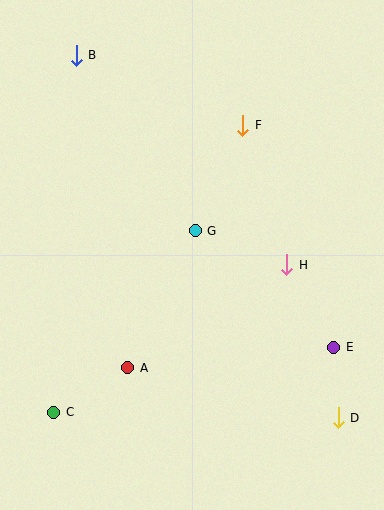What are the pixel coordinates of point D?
Point D is at (338, 418).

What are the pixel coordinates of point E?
Point E is at (334, 347).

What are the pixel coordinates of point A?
Point A is at (128, 368).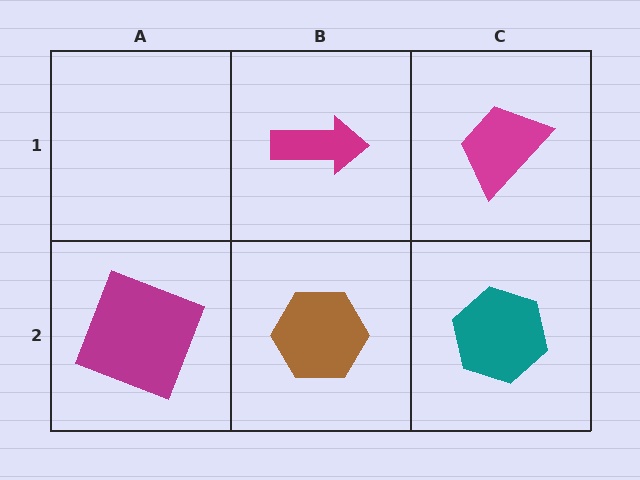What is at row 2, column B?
A brown hexagon.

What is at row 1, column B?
A magenta arrow.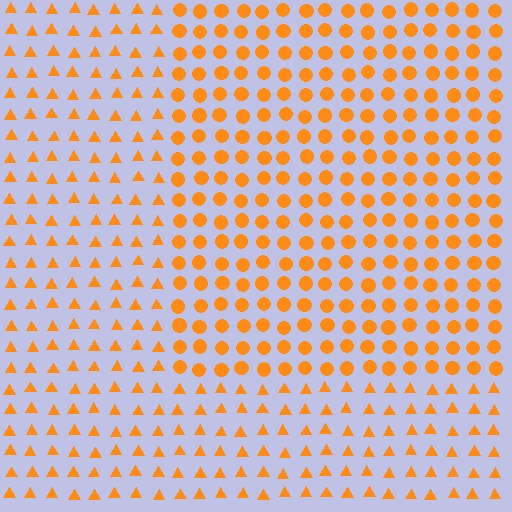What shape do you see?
I see a rectangle.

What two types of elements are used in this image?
The image uses circles inside the rectangle region and triangles outside it.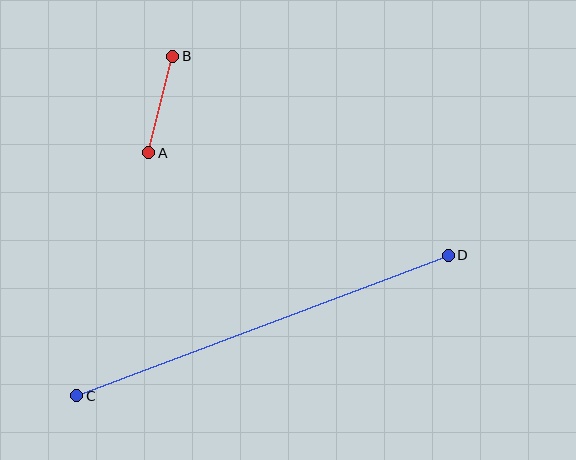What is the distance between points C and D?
The distance is approximately 397 pixels.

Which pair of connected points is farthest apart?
Points C and D are farthest apart.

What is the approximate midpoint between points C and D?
The midpoint is at approximately (263, 325) pixels.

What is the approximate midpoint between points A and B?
The midpoint is at approximately (161, 104) pixels.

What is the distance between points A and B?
The distance is approximately 99 pixels.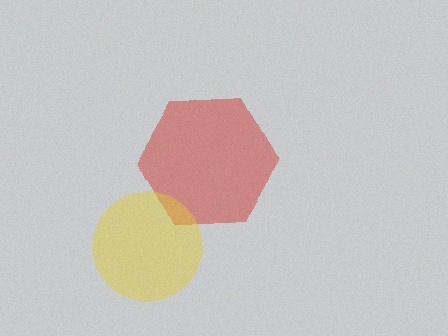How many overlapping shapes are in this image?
There are 2 overlapping shapes in the image.